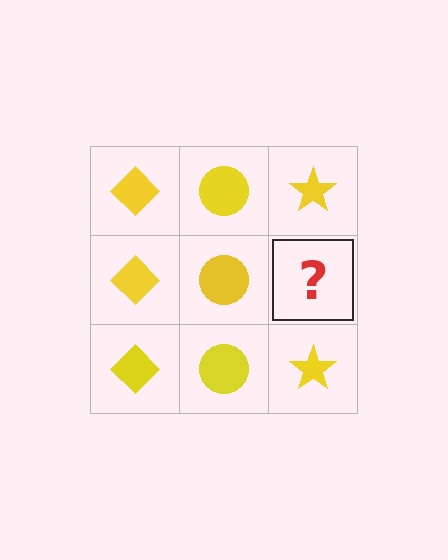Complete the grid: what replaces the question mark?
The question mark should be replaced with a yellow star.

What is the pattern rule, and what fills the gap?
The rule is that each column has a consistent shape. The gap should be filled with a yellow star.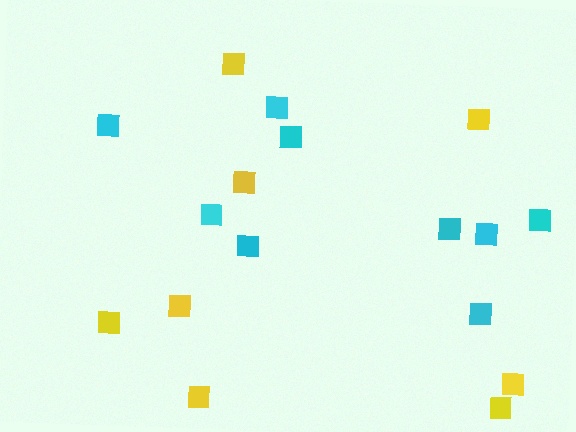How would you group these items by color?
There are 2 groups: one group of yellow squares (8) and one group of cyan squares (9).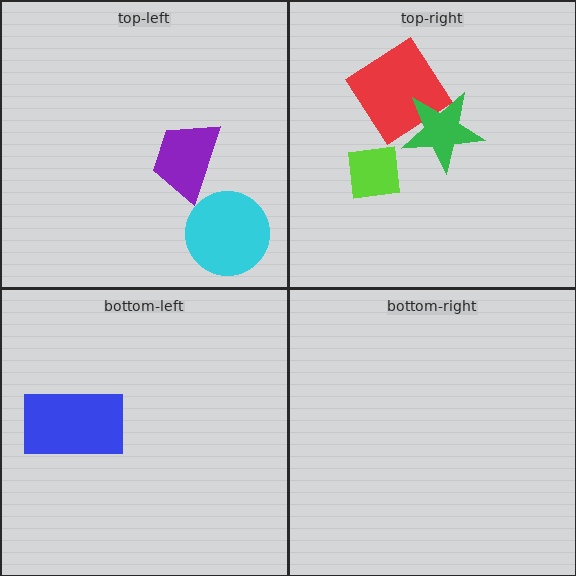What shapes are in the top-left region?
The purple trapezoid, the cyan circle.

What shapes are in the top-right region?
The red diamond, the lime square, the green star.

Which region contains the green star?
The top-right region.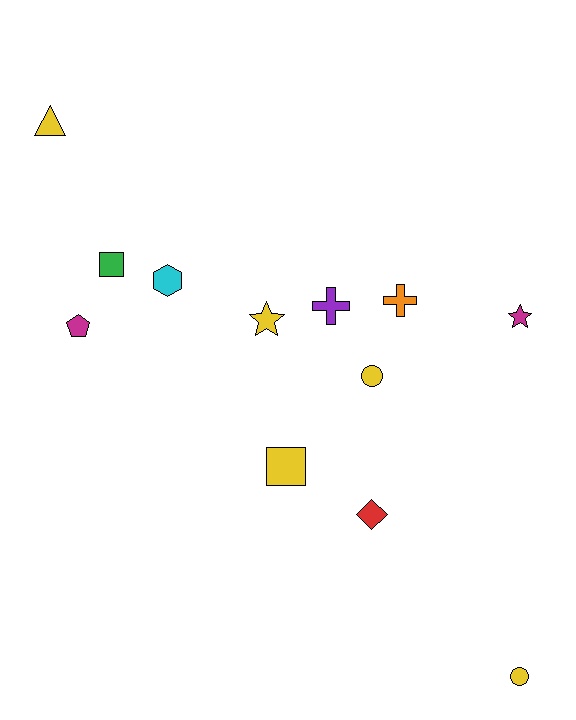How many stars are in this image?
There are 2 stars.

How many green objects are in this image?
There is 1 green object.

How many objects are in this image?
There are 12 objects.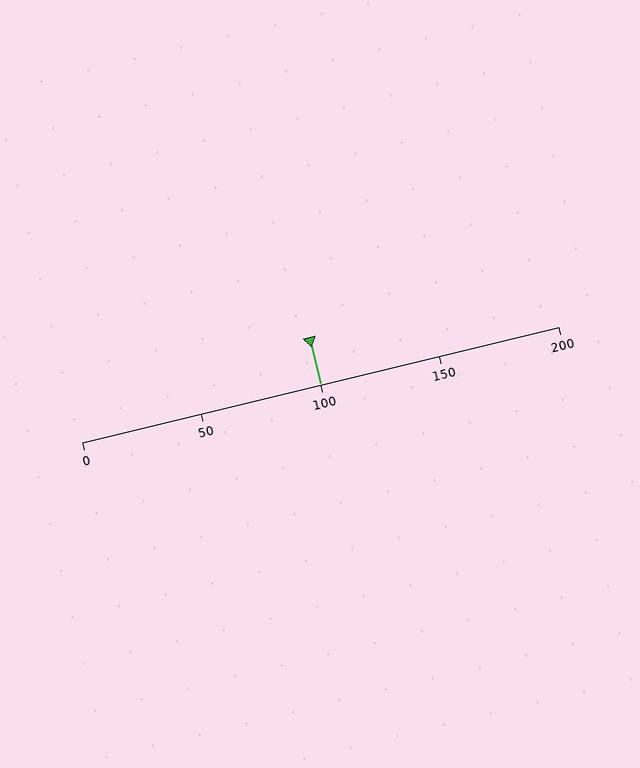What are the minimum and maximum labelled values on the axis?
The axis runs from 0 to 200.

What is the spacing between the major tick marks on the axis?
The major ticks are spaced 50 apart.